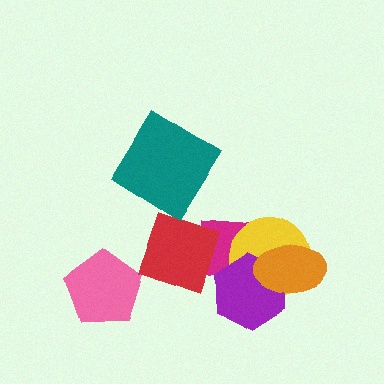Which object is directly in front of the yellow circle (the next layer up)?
The purple hexagon is directly in front of the yellow circle.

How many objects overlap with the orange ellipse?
3 objects overlap with the orange ellipse.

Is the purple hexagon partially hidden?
Yes, it is partially covered by another shape.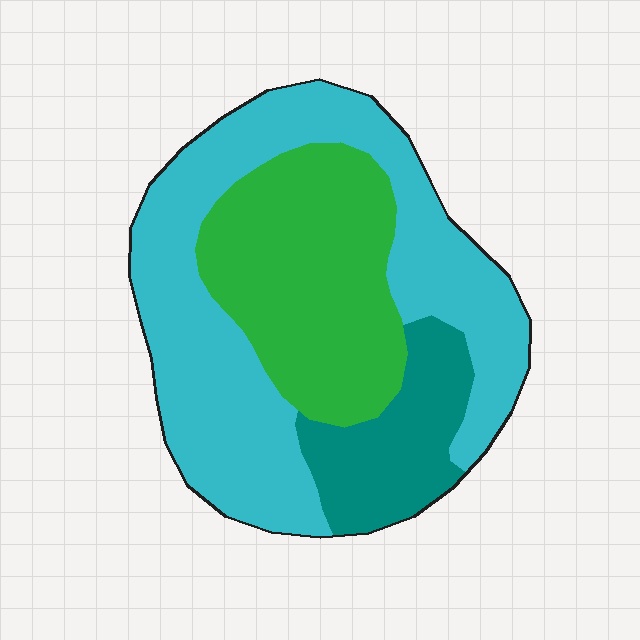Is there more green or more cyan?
Cyan.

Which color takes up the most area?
Cyan, at roughly 50%.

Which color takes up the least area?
Teal, at roughly 15%.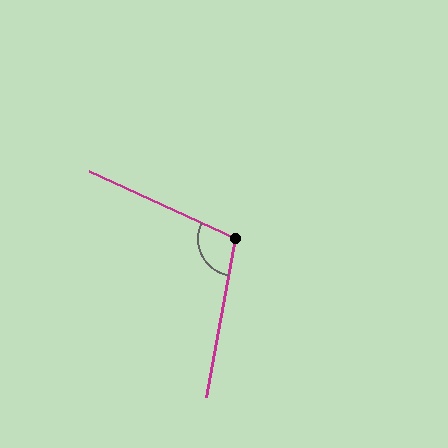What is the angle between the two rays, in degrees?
Approximately 104 degrees.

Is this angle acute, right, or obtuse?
It is obtuse.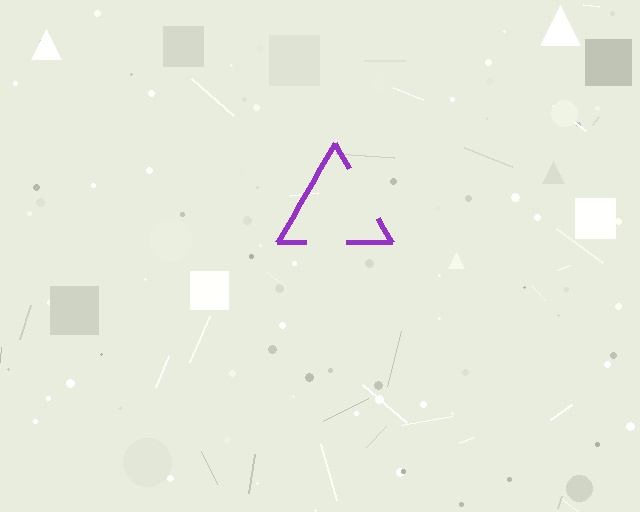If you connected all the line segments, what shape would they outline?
They would outline a triangle.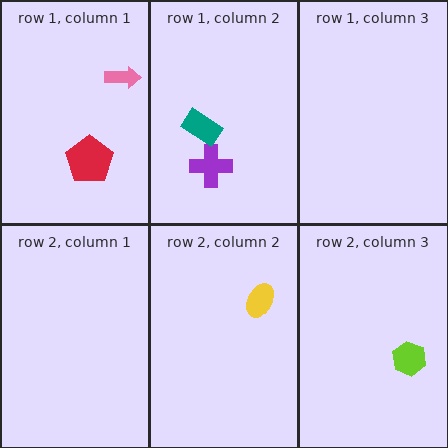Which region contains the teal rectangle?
The row 1, column 2 region.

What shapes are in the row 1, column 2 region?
The purple cross, the teal rectangle.